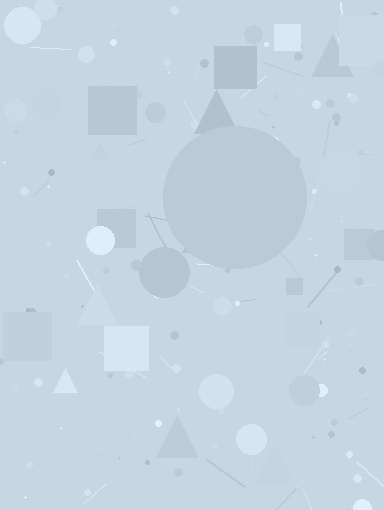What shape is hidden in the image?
A circle is hidden in the image.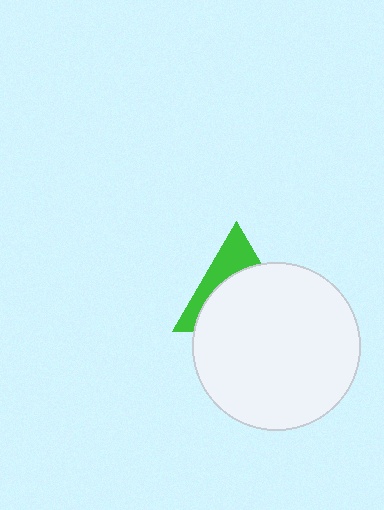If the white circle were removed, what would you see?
You would see the complete green triangle.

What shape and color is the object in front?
The object in front is a white circle.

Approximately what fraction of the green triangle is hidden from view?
Roughly 65% of the green triangle is hidden behind the white circle.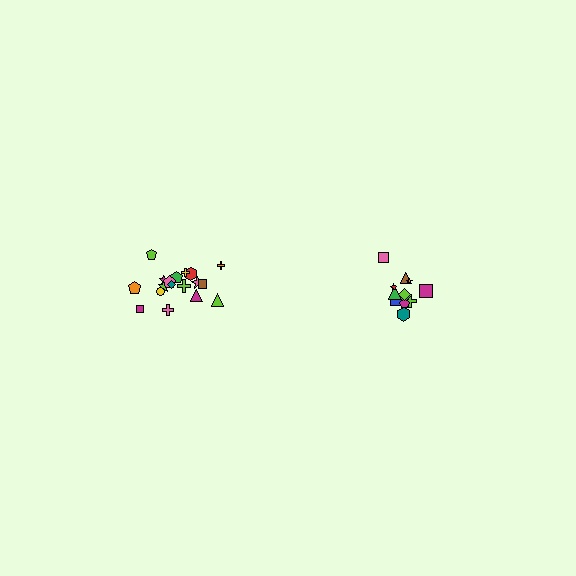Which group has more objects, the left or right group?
The left group.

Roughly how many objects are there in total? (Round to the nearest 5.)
Roughly 30 objects in total.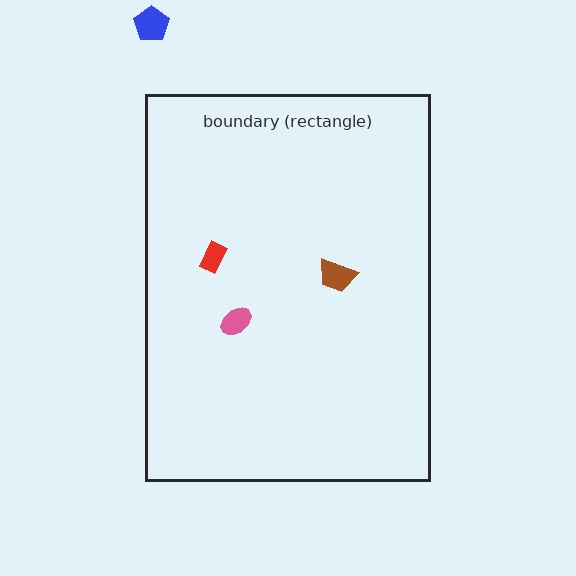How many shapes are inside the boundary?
3 inside, 1 outside.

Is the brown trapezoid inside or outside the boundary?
Inside.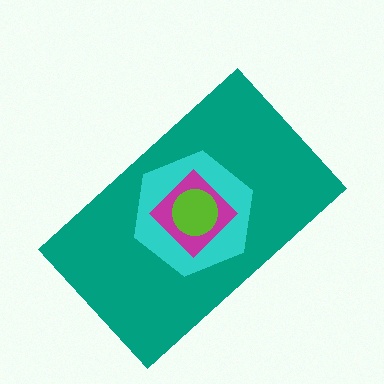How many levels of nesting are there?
4.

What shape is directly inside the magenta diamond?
The lime circle.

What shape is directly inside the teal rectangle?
The cyan hexagon.